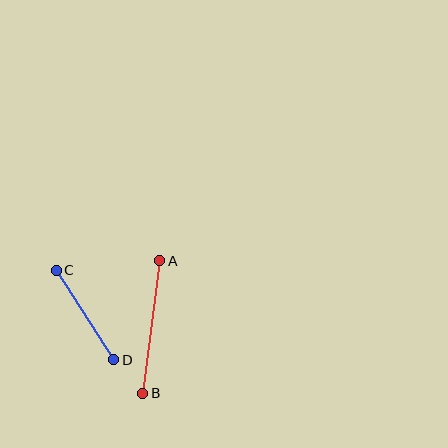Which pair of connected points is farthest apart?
Points A and B are farthest apart.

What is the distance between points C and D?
The distance is approximately 106 pixels.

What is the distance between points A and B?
The distance is approximately 134 pixels.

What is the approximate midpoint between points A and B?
The midpoint is at approximately (151, 327) pixels.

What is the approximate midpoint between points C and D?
The midpoint is at approximately (85, 315) pixels.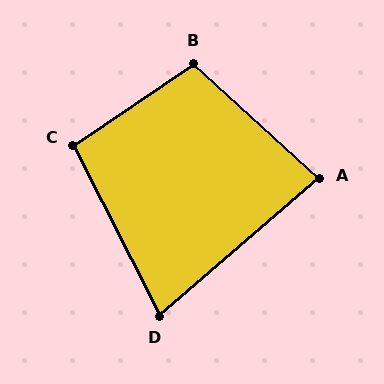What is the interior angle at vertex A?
Approximately 83 degrees (acute).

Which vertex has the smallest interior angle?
D, at approximately 76 degrees.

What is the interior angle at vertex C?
Approximately 97 degrees (obtuse).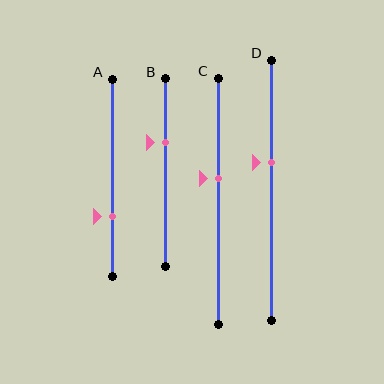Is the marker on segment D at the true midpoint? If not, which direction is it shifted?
No, the marker on segment D is shifted upward by about 11% of the segment length.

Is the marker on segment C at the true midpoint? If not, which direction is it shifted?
No, the marker on segment C is shifted upward by about 9% of the segment length.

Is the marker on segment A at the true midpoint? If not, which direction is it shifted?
No, the marker on segment A is shifted downward by about 19% of the segment length.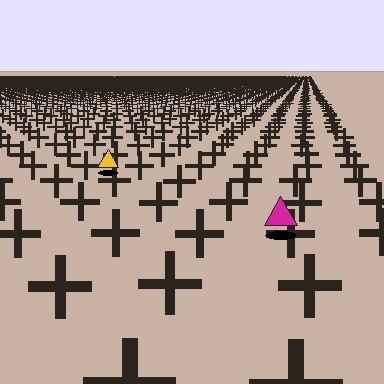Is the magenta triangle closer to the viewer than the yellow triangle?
Yes. The magenta triangle is closer — you can tell from the texture gradient: the ground texture is coarser near it.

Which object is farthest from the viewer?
The yellow triangle is farthest from the viewer. It appears smaller and the ground texture around it is denser.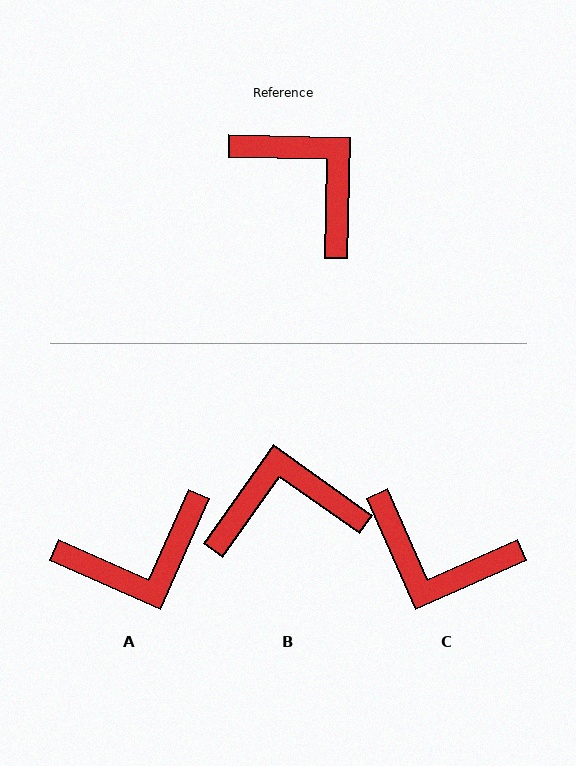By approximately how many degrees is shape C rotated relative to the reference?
Approximately 155 degrees clockwise.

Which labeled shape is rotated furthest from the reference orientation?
C, about 155 degrees away.